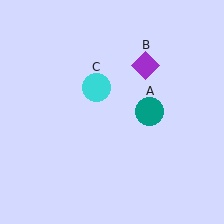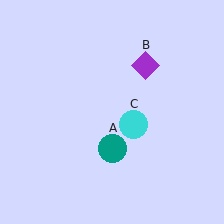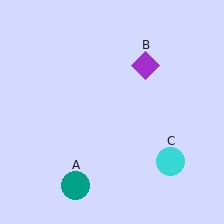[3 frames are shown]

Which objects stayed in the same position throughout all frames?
Purple diamond (object B) remained stationary.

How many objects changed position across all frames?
2 objects changed position: teal circle (object A), cyan circle (object C).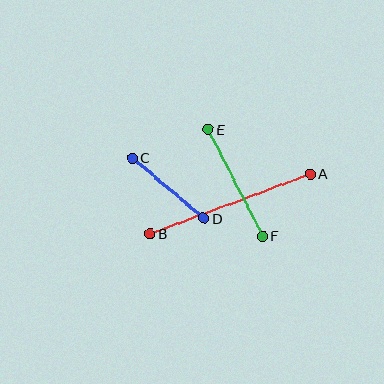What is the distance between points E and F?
The distance is approximately 120 pixels.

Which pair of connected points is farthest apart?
Points A and B are farthest apart.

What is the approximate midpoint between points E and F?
The midpoint is at approximately (235, 183) pixels.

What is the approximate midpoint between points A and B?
The midpoint is at approximately (230, 204) pixels.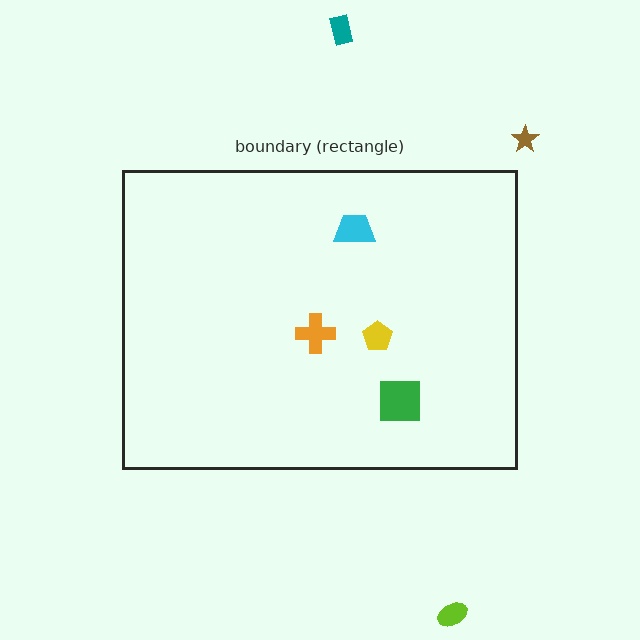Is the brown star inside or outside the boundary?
Outside.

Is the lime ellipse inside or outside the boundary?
Outside.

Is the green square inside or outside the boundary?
Inside.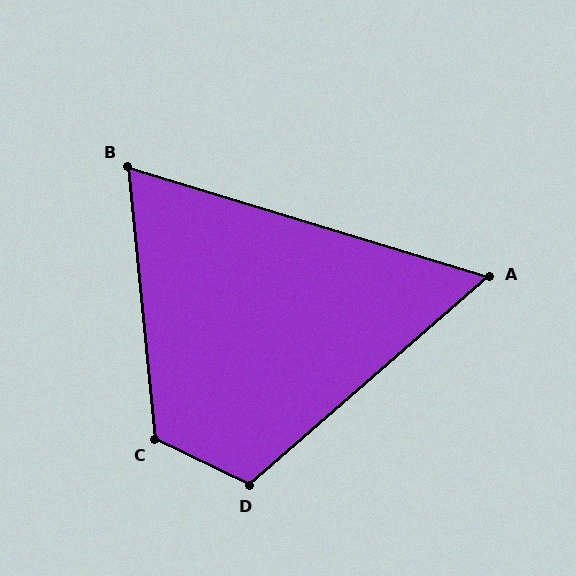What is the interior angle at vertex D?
Approximately 113 degrees (obtuse).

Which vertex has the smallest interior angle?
A, at approximately 58 degrees.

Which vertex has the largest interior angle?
C, at approximately 122 degrees.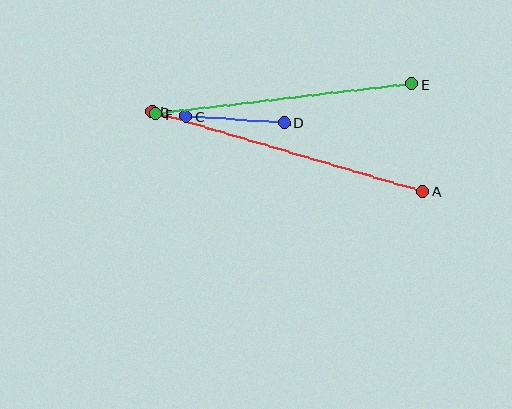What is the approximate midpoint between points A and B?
The midpoint is at approximately (287, 151) pixels.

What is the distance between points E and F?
The distance is approximately 258 pixels.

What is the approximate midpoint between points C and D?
The midpoint is at approximately (235, 119) pixels.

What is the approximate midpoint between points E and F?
The midpoint is at approximately (284, 99) pixels.